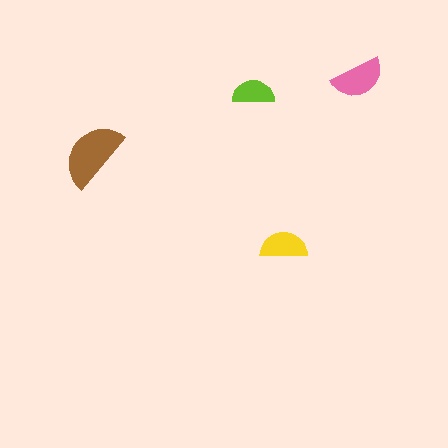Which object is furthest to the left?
The brown semicircle is leftmost.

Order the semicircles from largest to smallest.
the brown one, the pink one, the yellow one, the lime one.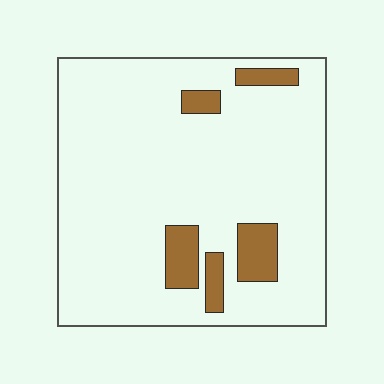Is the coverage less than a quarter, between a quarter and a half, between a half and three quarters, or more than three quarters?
Less than a quarter.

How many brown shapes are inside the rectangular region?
5.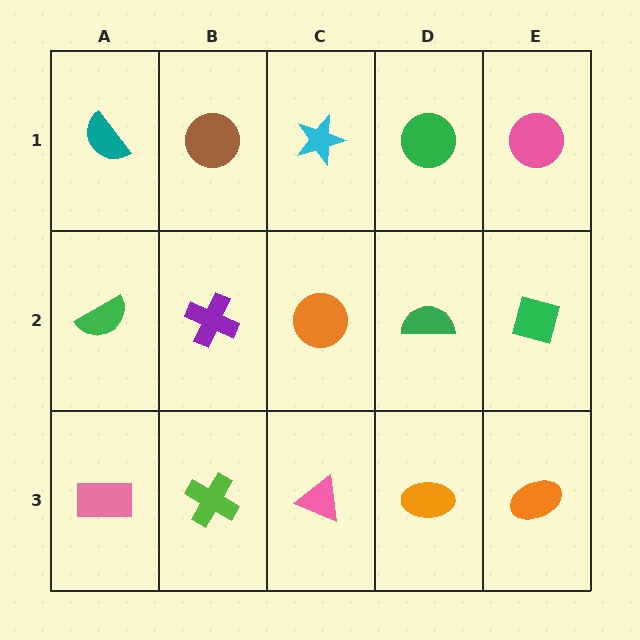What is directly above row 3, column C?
An orange circle.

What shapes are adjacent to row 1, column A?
A green semicircle (row 2, column A), a brown circle (row 1, column B).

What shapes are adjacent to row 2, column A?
A teal semicircle (row 1, column A), a pink rectangle (row 3, column A), a purple cross (row 2, column B).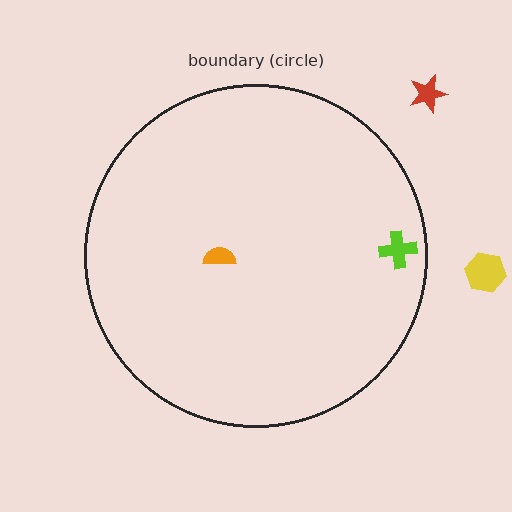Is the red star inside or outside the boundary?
Outside.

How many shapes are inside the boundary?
2 inside, 2 outside.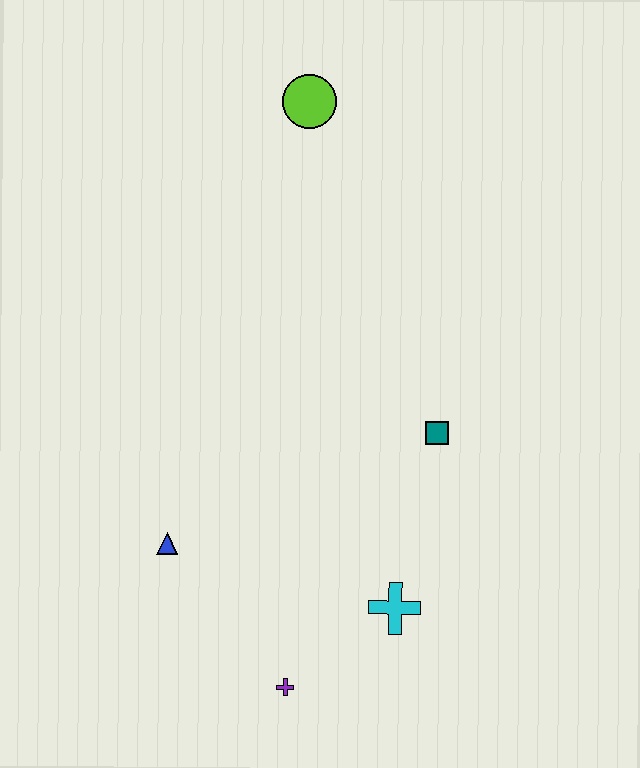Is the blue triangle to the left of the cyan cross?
Yes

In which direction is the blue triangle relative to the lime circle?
The blue triangle is below the lime circle.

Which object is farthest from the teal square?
The lime circle is farthest from the teal square.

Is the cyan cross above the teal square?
No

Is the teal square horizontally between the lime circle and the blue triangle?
No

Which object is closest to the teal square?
The cyan cross is closest to the teal square.